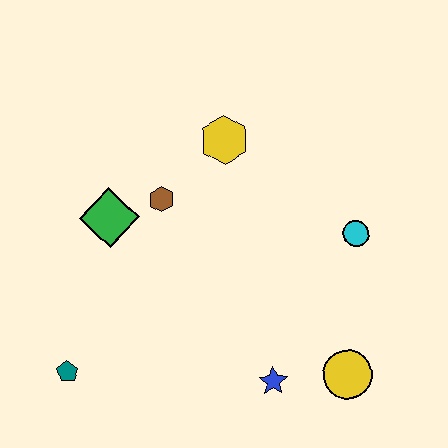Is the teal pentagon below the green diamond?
Yes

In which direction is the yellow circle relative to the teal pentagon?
The yellow circle is to the right of the teal pentagon.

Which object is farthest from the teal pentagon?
The cyan circle is farthest from the teal pentagon.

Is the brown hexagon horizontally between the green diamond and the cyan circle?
Yes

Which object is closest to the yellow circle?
The blue star is closest to the yellow circle.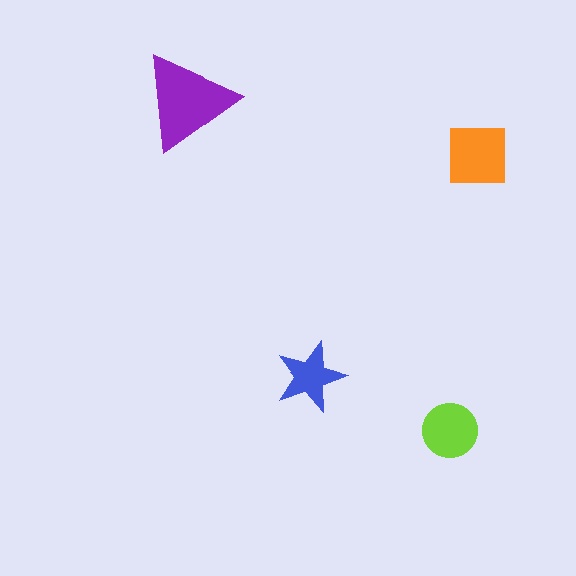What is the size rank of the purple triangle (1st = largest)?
1st.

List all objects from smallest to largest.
The blue star, the lime circle, the orange square, the purple triangle.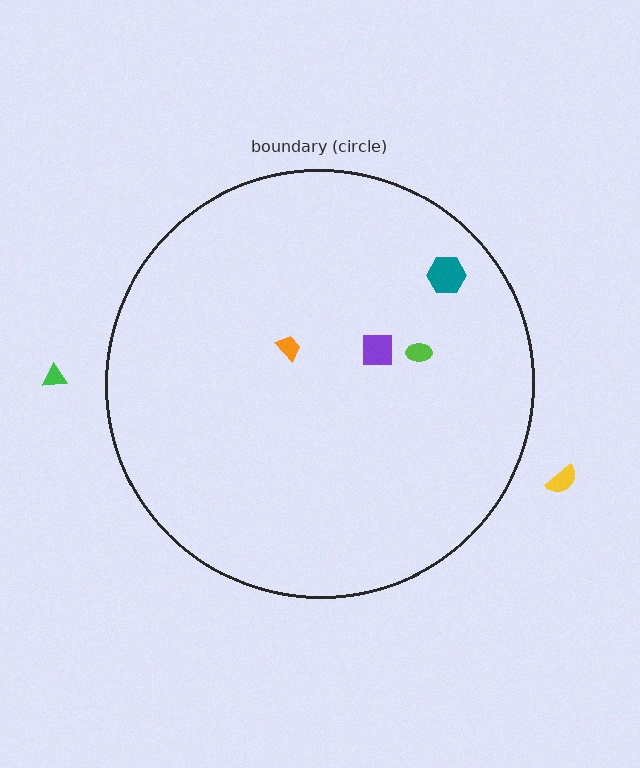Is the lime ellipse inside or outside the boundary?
Inside.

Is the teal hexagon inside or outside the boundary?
Inside.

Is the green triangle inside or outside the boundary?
Outside.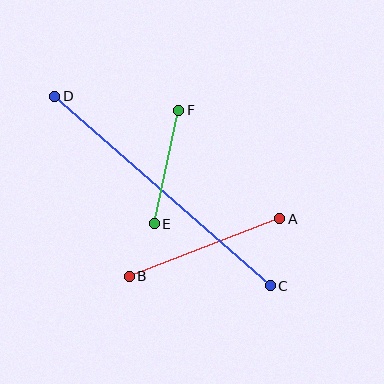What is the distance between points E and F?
The distance is approximately 116 pixels.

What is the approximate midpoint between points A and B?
The midpoint is at approximately (205, 247) pixels.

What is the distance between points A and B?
The distance is approximately 161 pixels.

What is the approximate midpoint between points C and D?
The midpoint is at approximately (163, 191) pixels.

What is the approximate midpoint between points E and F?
The midpoint is at approximately (166, 167) pixels.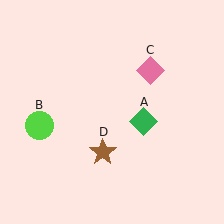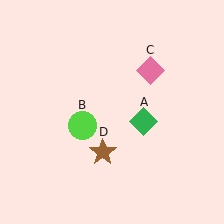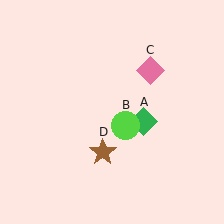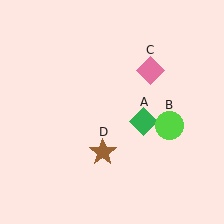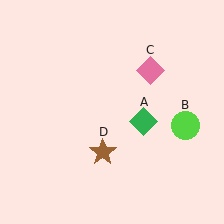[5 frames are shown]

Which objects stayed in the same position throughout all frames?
Green diamond (object A) and pink diamond (object C) and brown star (object D) remained stationary.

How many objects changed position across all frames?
1 object changed position: lime circle (object B).